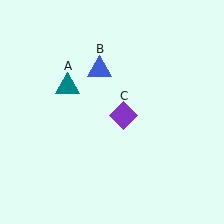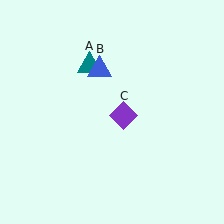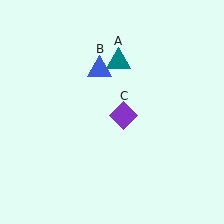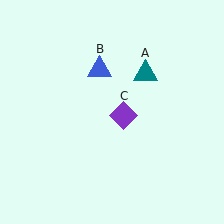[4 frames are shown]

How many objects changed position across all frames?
1 object changed position: teal triangle (object A).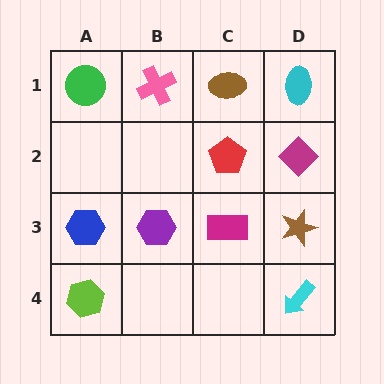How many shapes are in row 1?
4 shapes.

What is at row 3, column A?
A blue hexagon.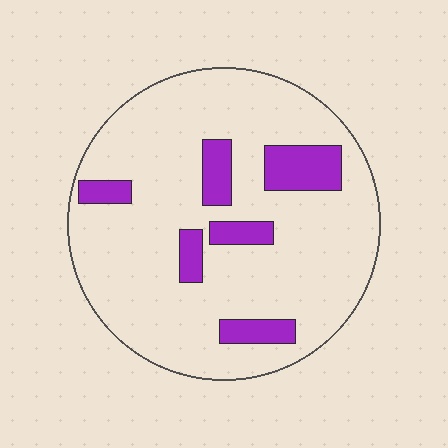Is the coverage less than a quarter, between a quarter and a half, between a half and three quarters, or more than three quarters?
Less than a quarter.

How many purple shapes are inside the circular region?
6.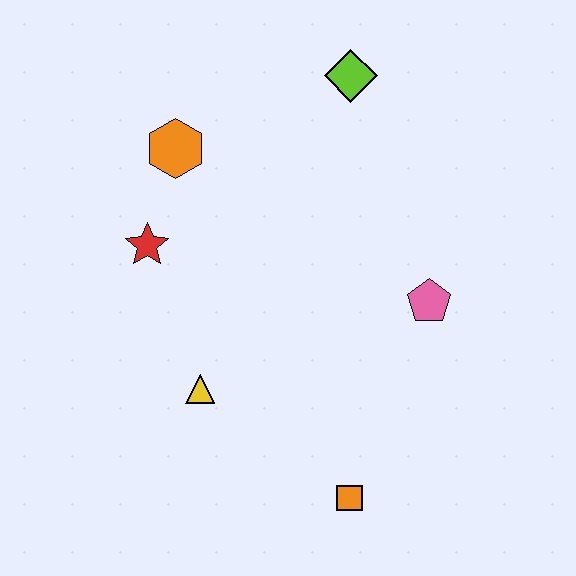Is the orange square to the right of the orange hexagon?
Yes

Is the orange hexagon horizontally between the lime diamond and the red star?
Yes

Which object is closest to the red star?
The orange hexagon is closest to the red star.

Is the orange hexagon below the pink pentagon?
No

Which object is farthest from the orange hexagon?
The orange square is farthest from the orange hexagon.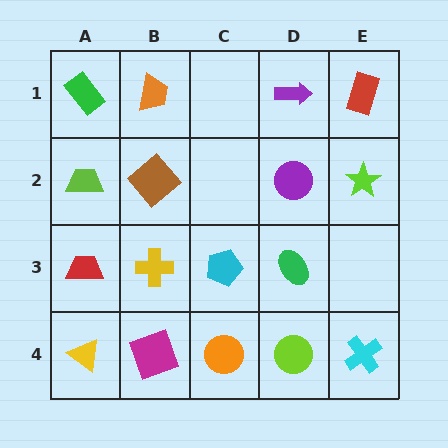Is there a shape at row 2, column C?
No, that cell is empty.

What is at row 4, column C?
An orange circle.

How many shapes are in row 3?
4 shapes.